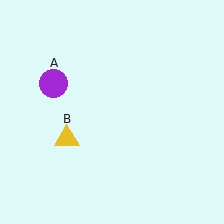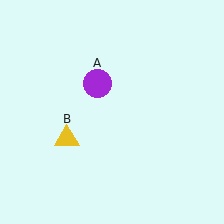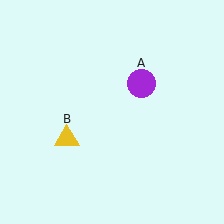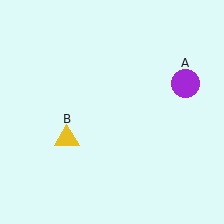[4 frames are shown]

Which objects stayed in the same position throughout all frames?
Yellow triangle (object B) remained stationary.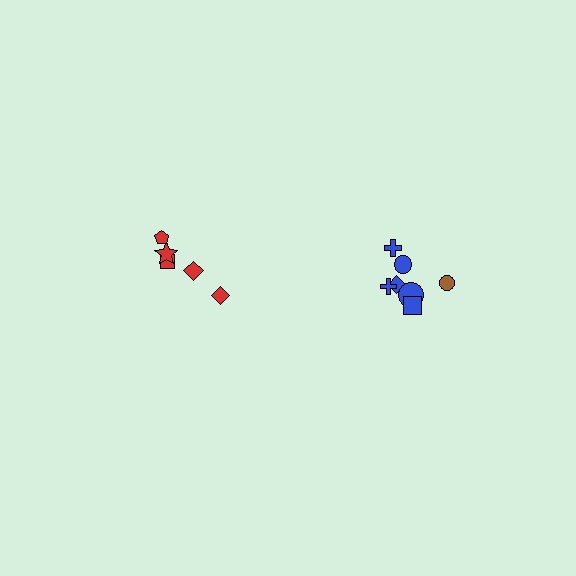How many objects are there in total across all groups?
There are 12 objects.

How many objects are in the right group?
There are 7 objects.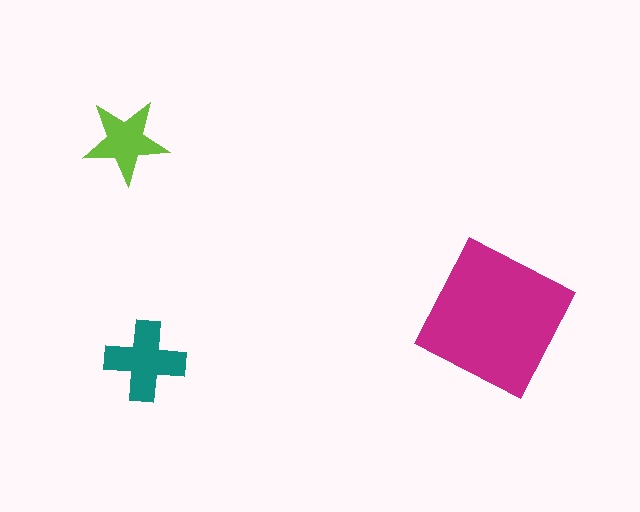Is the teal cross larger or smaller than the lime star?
Larger.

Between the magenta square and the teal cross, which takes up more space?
The magenta square.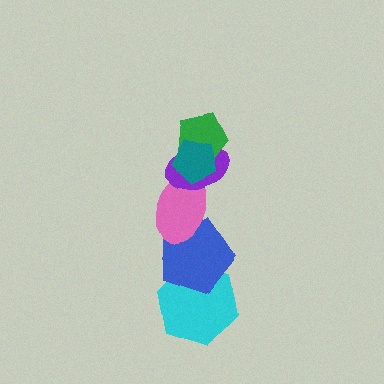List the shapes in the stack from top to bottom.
From top to bottom: the teal pentagon, the green pentagon, the purple ellipse, the pink ellipse, the blue pentagon, the cyan hexagon.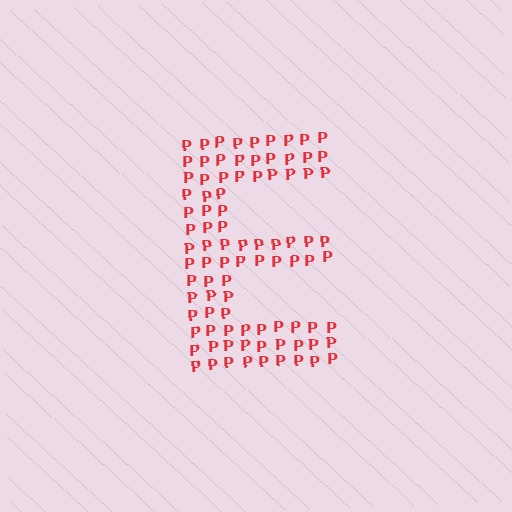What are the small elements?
The small elements are letter P's.